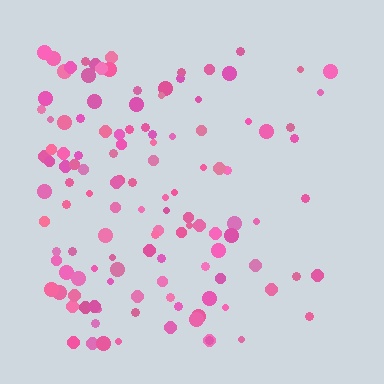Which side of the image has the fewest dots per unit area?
The right.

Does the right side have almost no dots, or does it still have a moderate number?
Still a moderate number, just noticeably fewer than the left.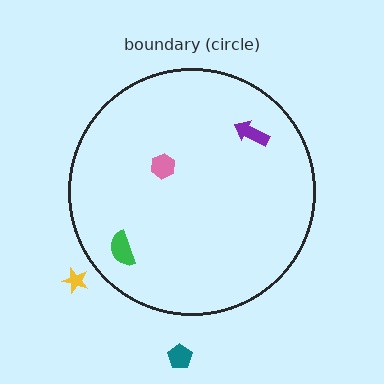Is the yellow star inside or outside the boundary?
Outside.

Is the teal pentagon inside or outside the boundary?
Outside.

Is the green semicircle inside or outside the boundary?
Inside.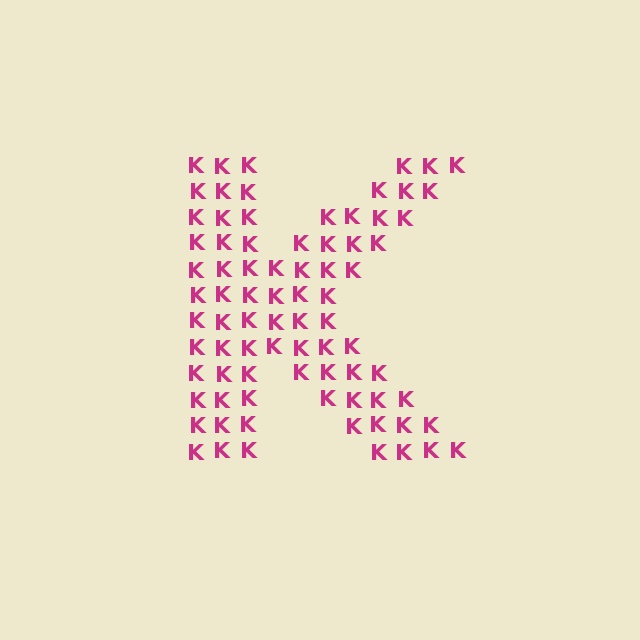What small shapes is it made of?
It is made of small letter K's.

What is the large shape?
The large shape is the letter K.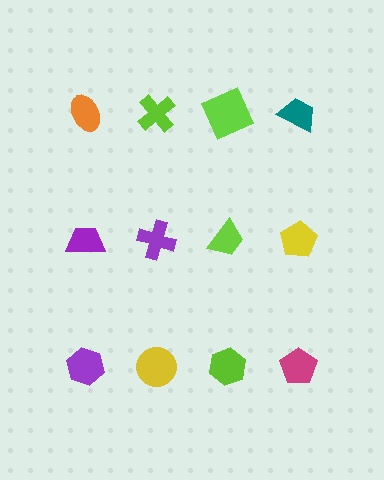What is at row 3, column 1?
A purple hexagon.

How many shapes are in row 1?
4 shapes.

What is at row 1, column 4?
A teal trapezoid.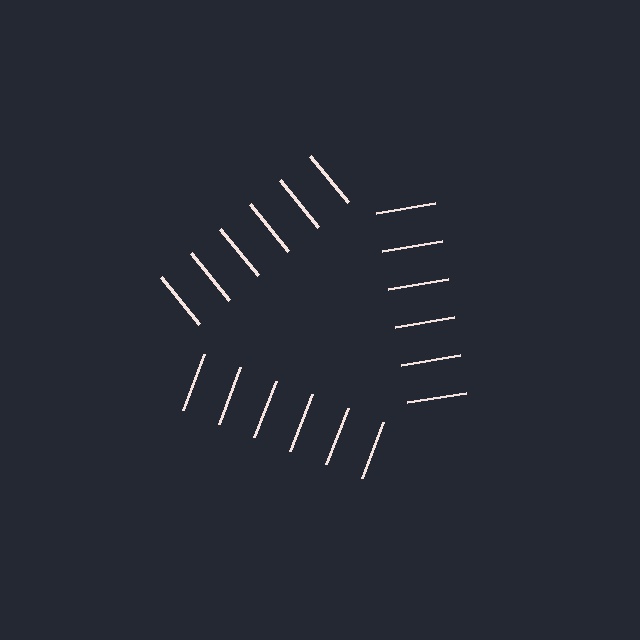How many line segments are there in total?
18 — 6 along each of the 3 edges.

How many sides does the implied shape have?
3 sides — the line-ends trace a triangle.